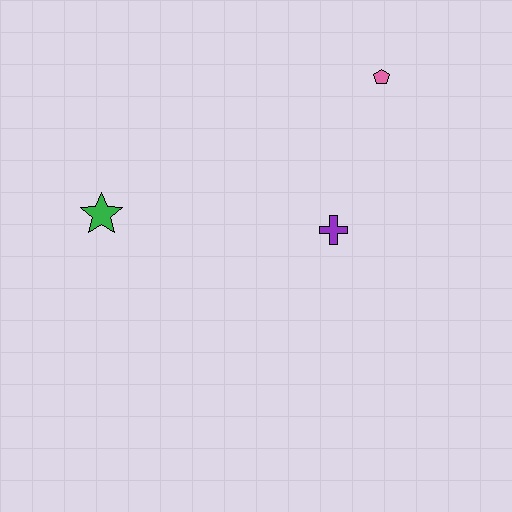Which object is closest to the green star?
The purple cross is closest to the green star.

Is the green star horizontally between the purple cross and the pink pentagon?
No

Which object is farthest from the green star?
The pink pentagon is farthest from the green star.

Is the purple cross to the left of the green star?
No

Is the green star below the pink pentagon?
Yes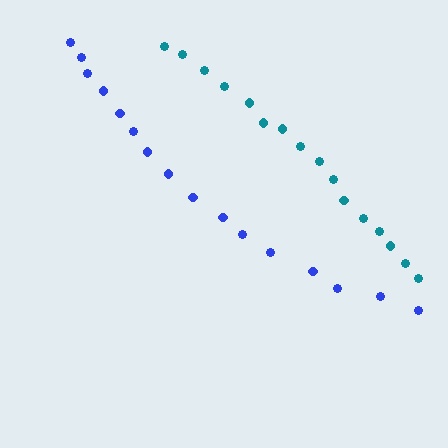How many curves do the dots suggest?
There are 2 distinct paths.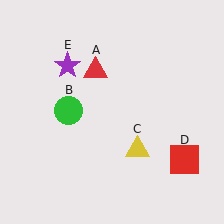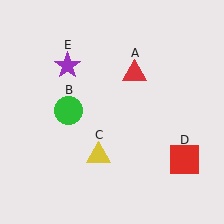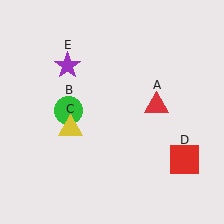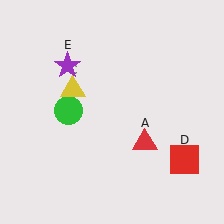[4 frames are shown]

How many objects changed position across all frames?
2 objects changed position: red triangle (object A), yellow triangle (object C).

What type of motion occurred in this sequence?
The red triangle (object A), yellow triangle (object C) rotated clockwise around the center of the scene.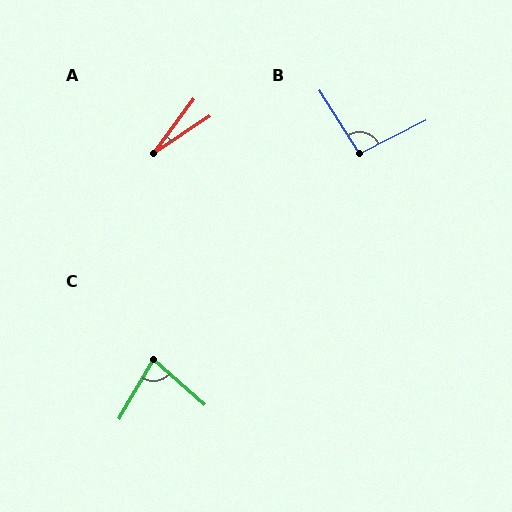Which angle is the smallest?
A, at approximately 20 degrees.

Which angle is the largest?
B, at approximately 95 degrees.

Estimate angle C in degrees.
Approximately 79 degrees.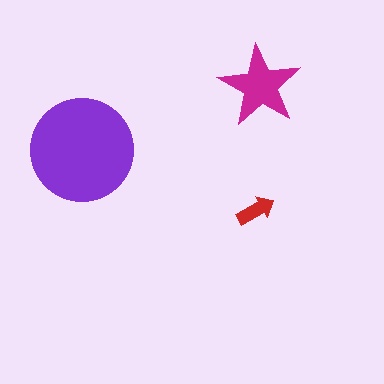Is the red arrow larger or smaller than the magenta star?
Smaller.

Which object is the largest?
The purple circle.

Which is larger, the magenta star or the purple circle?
The purple circle.